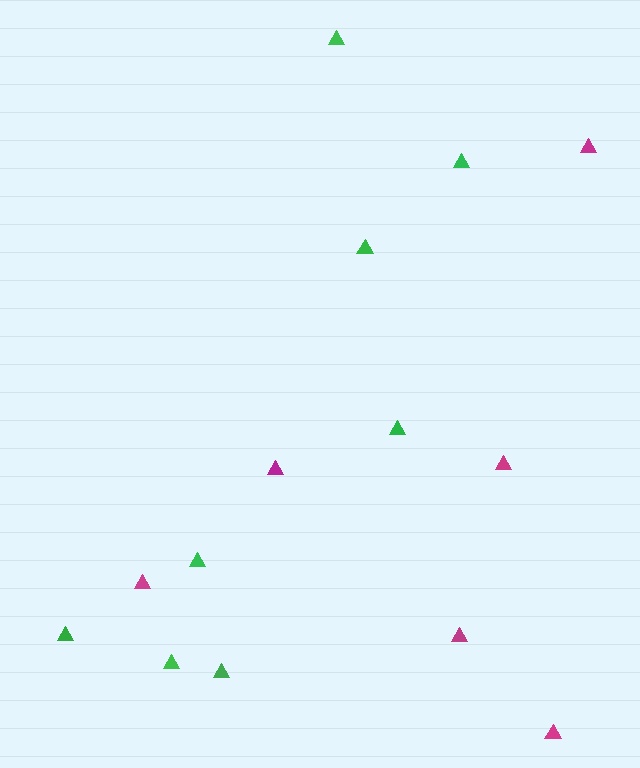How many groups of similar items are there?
There are 2 groups: one group of magenta triangles (6) and one group of green triangles (8).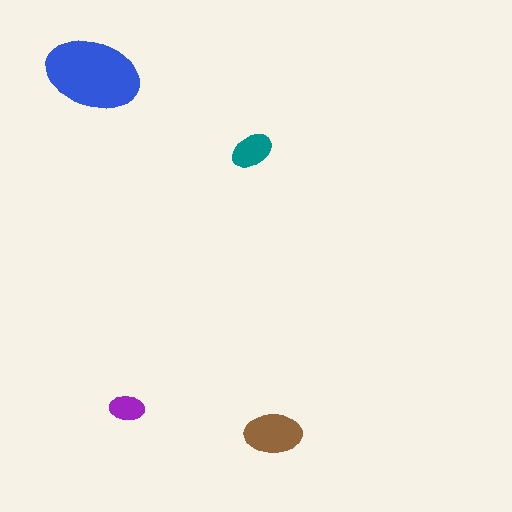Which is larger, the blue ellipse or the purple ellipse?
The blue one.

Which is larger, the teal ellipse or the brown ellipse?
The brown one.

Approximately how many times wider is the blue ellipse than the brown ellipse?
About 1.5 times wider.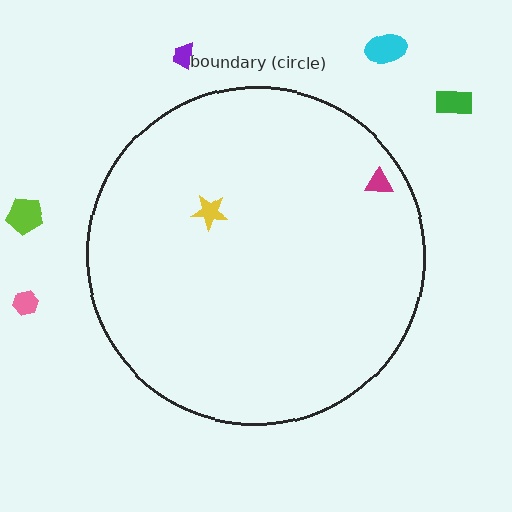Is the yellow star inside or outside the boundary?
Inside.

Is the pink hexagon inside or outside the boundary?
Outside.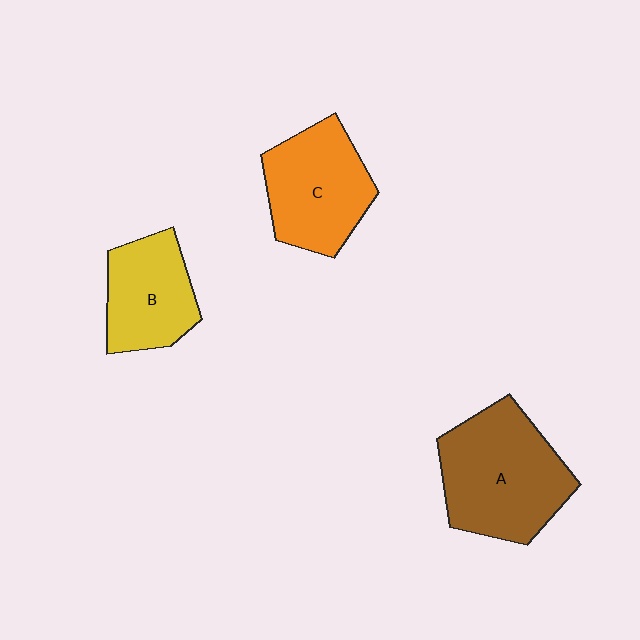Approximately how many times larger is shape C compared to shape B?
Approximately 1.2 times.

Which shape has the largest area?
Shape A (brown).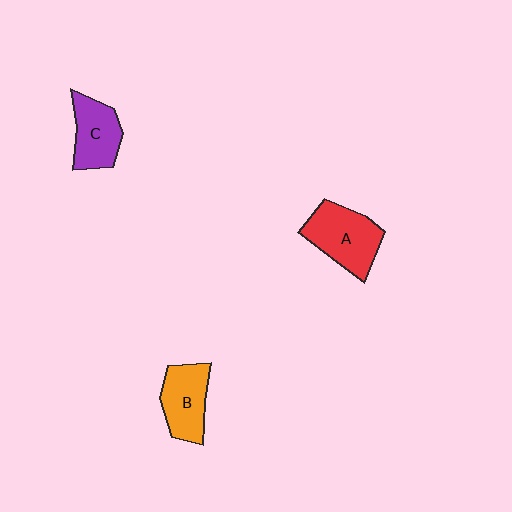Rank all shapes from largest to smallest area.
From largest to smallest: A (red), B (orange), C (purple).